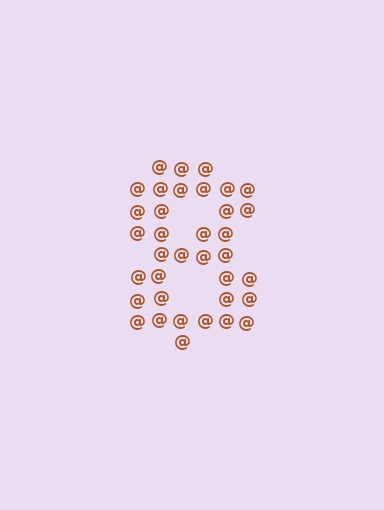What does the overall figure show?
The overall figure shows the digit 8.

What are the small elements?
The small elements are at signs.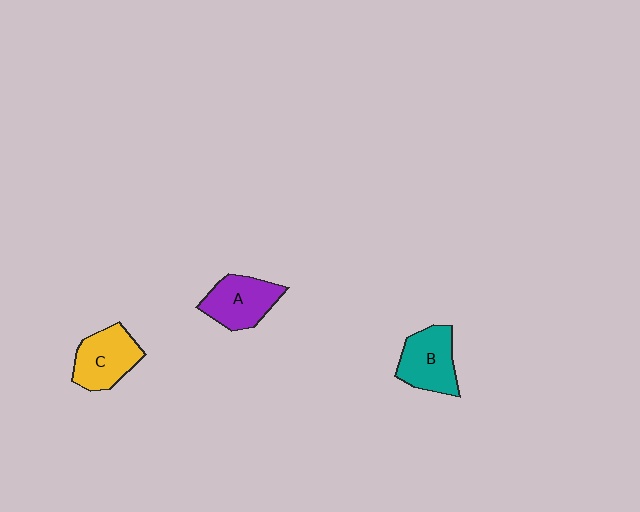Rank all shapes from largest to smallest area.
From largest to smallest: C (yellow), B (teal), A (purple).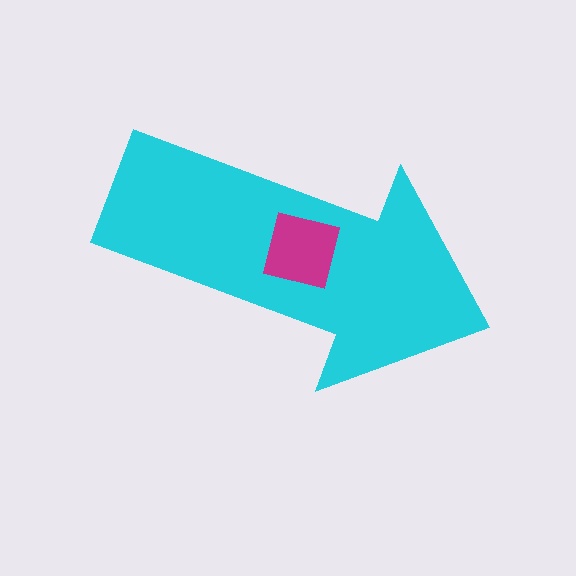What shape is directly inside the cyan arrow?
The magenta square.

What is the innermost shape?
The magenta square.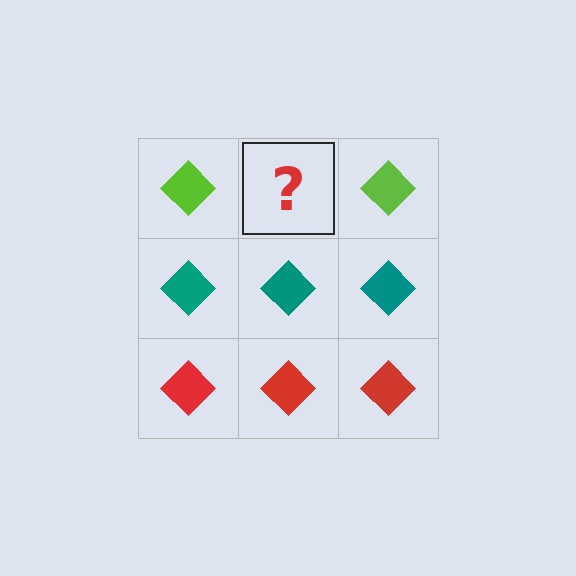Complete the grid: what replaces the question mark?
The question mark should be replaced with a lime diamond.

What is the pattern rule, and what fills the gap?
The rule is that each row has a consistent color. The gap should be filled with a lime diamond.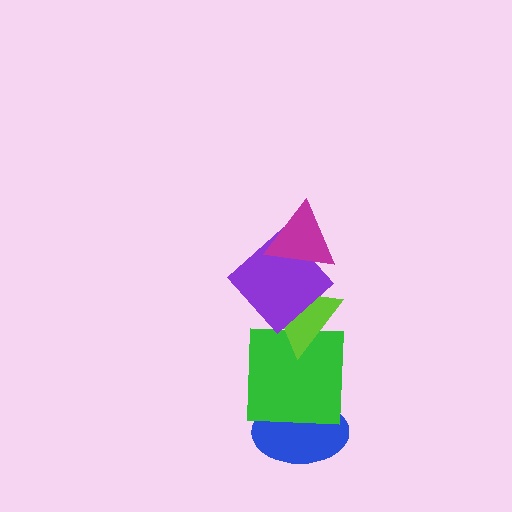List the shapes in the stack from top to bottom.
From top to bottom: the magenta triangle, the purple diamond, the lime triangle, the green square, the blue ellipse.